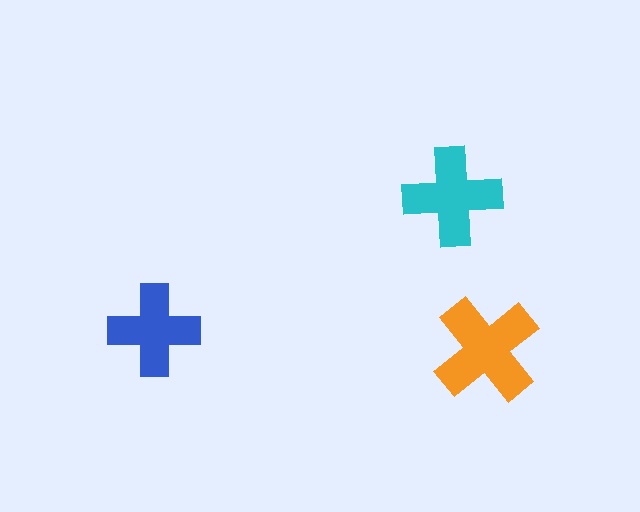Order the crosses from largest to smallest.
the orange one, the cyan one, the blue one.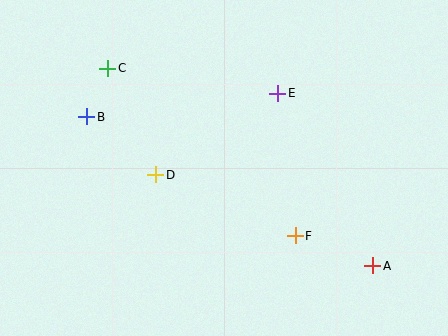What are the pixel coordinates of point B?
Point B is at (87, 117).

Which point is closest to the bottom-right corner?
Point A is closest to the bottom-right corner.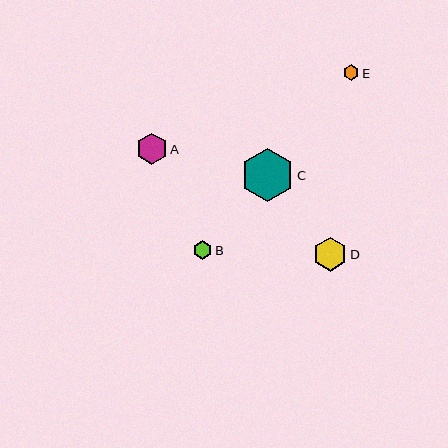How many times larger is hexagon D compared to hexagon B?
Hexagon D is approximately 1.8 times the size of hexagon B.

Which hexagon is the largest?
Hexagon C is the largest with a size of approximately 53 pixels.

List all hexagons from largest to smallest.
From largest to smallest: C, D, A, B, E.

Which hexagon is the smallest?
Hexagon E is the smallest with a size of approximately 15 pixels.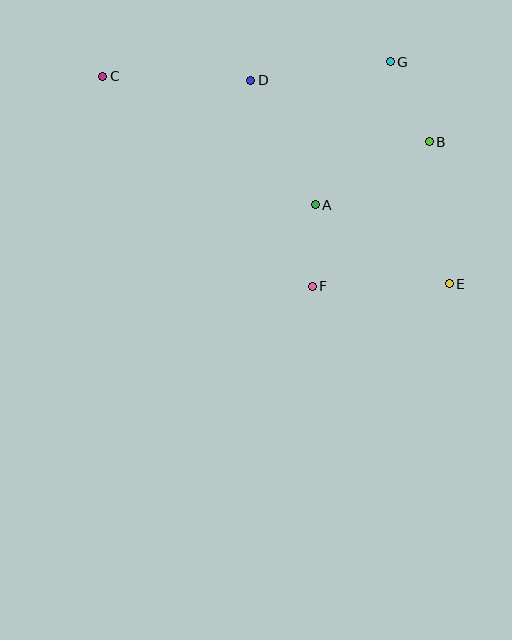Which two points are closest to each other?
Points A and F are closest to each other.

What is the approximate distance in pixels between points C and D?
The distance between C and D is approximately 148 pixels.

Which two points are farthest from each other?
Points C and E are farthest from each other.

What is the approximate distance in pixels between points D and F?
The distance between D and F is approximately 215 pixels.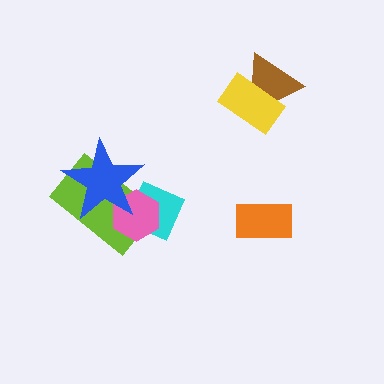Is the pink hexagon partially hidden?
Yes, it is partially covered by another shape.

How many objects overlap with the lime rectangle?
3 objects overlap with the lime rectangle.